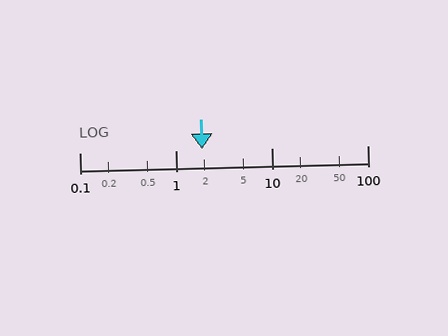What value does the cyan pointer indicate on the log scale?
The pointer indicates approximately 1.9.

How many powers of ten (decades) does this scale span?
The scale spans 3 decades, from 0.1 to 100.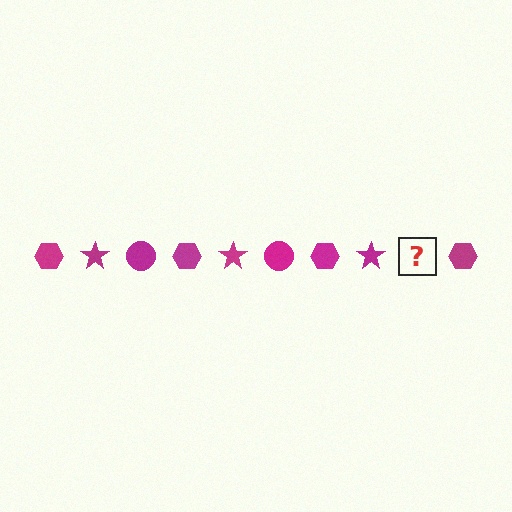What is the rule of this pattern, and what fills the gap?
The rule is that the pattern cycles through hexagon, star, circle shapes in magenta. The gap should be filled with a magenta circle.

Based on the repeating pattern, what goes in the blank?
The blank should be a magenta circle.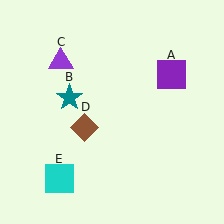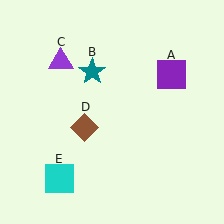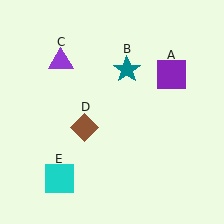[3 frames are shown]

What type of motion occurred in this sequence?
The teal star (object B) rotated clockwise around the center of the scene.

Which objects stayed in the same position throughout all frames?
Purple square (object A) and purple triangle (object C) and brown diamond (object D) and cyan square (object E) remained stationary.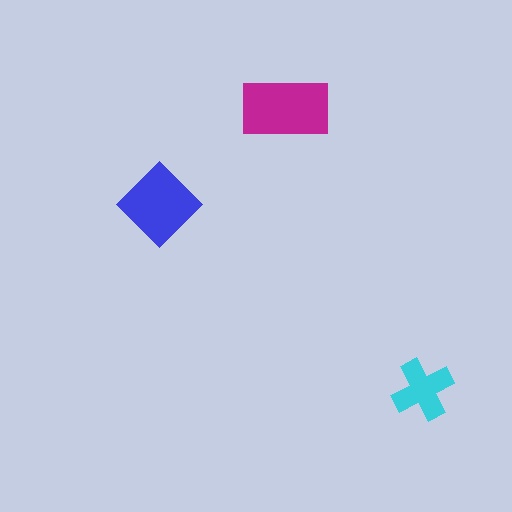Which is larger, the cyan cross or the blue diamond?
The blue diamond.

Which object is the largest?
The magenta rectangle.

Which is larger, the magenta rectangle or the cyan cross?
The magenta rectangle.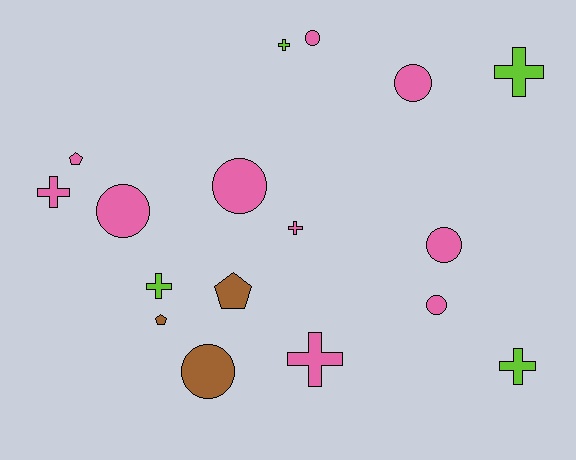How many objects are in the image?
There are 17 objects.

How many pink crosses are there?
There are 3 pink crosses.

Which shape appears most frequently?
Cross, with 7 objects.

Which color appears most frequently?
Pink, with 10 objects.